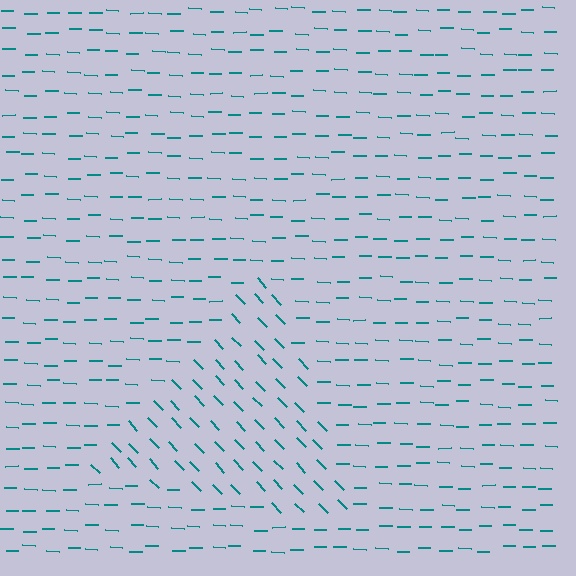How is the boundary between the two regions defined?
The boundary is defined purely by a change in line orientation (approximately 45 degrees difference). All lines are the same color and thickness.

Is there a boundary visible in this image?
Yes, there is a texture boundary formed by a change in line orientation.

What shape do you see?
I see a triangle.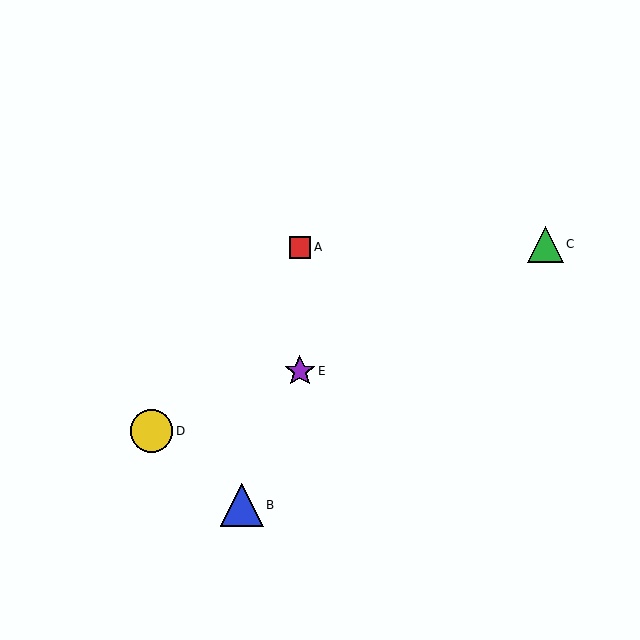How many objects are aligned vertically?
2 objects (A, E) are aligned vertically.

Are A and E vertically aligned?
Yes, both are at x≈300.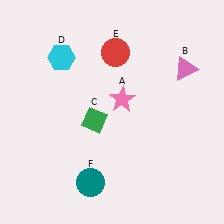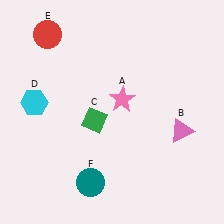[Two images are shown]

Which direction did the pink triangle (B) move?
The pink triangle (B) moved down.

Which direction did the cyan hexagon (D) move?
The cyan hexagon (D) moved down.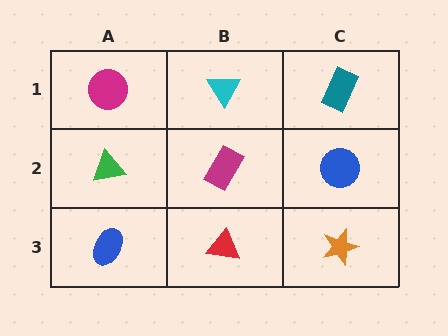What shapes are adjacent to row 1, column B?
A magenta rectangle (row 2, column B), a magenta circle (row 1, column A), a teal rectangle (row 1, column C).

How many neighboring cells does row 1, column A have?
2.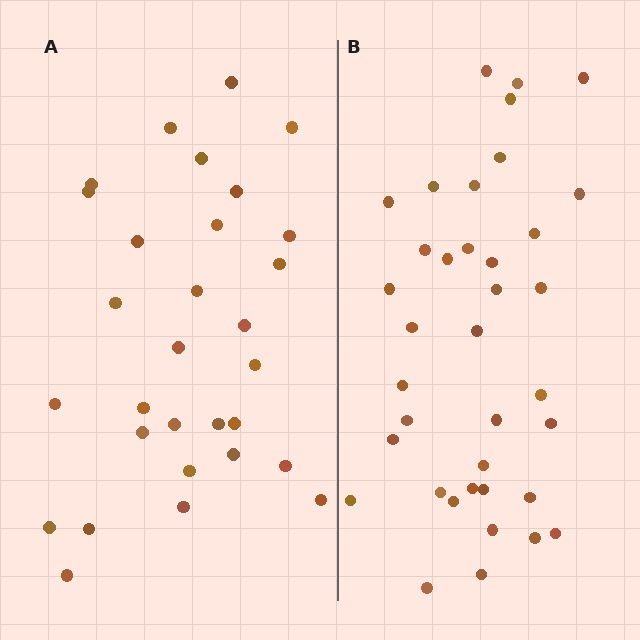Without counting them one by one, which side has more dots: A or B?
Region B (the right region) has more dots.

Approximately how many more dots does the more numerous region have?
Region B has roughly 8 or so more dots than region A.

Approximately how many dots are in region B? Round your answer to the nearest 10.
About 40 dots. (The exact count is 37, which rounds to 40.)